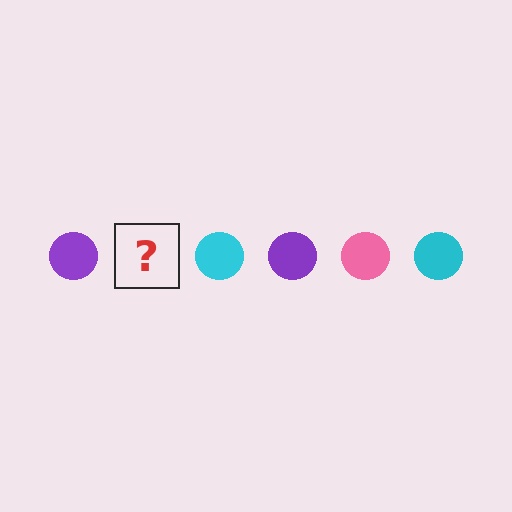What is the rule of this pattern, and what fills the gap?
The rule is that the pattern cycles through purple, pink, cyan circles. The gap should be filled with a pink circle.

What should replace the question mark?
The question mark should be replaced with a pink circle.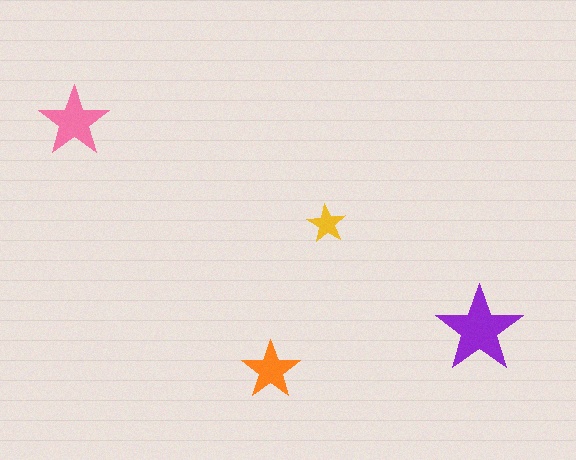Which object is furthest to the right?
The purple star is rightmost.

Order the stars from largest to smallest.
the purple one, the pink one, the orange one, the yellow one.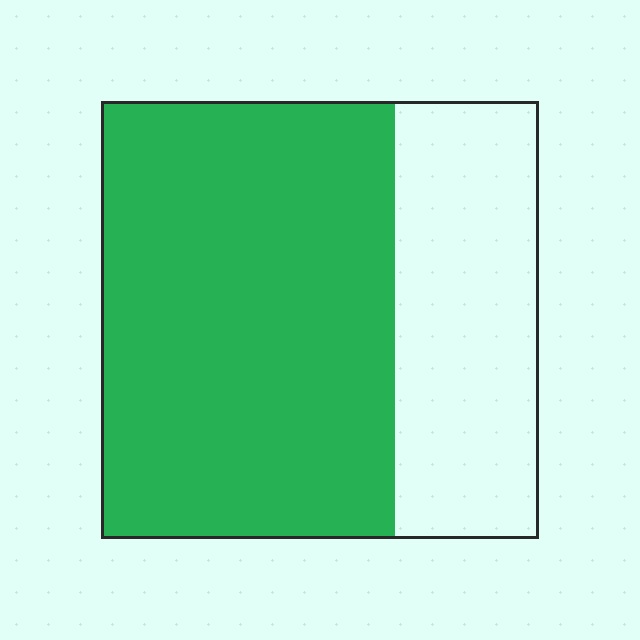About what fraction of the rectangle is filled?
About two thirds (2/3).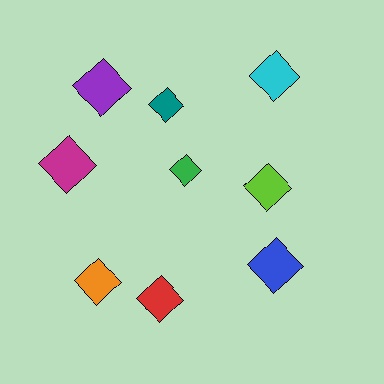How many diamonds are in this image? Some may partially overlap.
There are 9 diamonds.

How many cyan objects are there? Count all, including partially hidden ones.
There is 1 cyan object.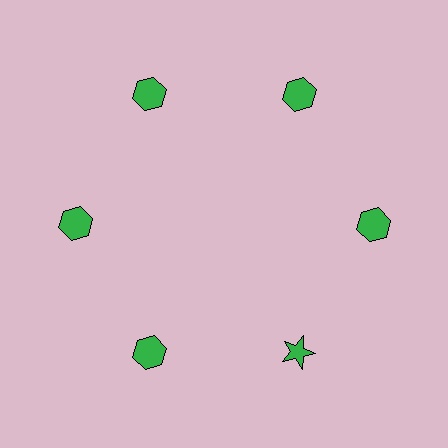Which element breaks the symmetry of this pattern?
The green star at roughly the 5 o'clock position breaks the symmetry. All other shapes are green hexagons.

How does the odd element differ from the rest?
It has a different shape: star instead of hexagon.